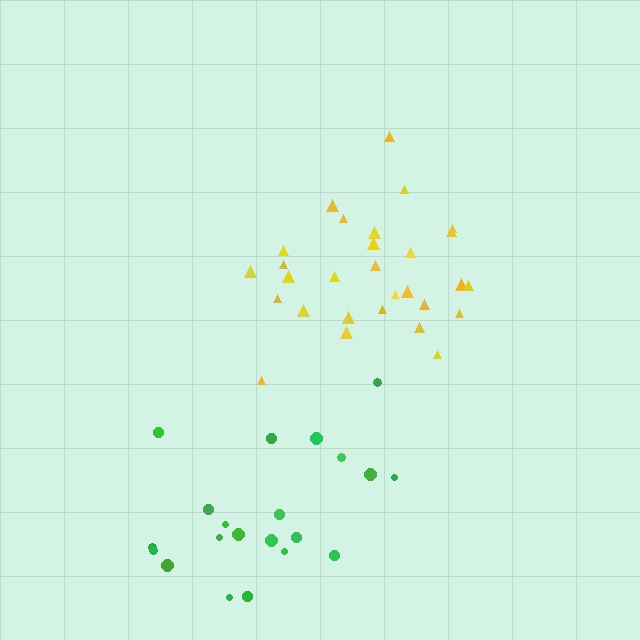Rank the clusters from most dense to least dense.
yellow, green.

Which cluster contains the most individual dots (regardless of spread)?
Yellow (29).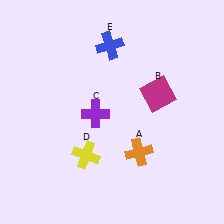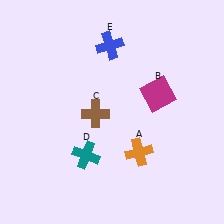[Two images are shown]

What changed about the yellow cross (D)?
In Image 1, D is yellow. In Image 2, it changed to teal.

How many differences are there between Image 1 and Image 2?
There are 2 differences between the two images.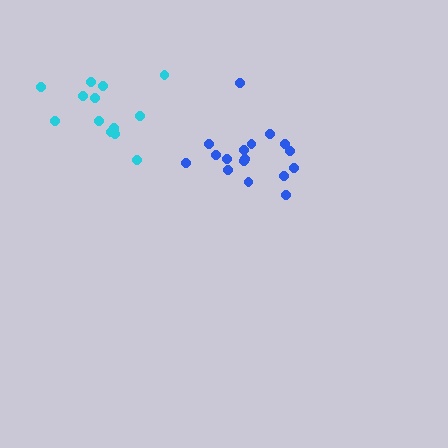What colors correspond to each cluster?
The clusters are colored: blue, cyan.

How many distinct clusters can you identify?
There are 2 distinct clusters.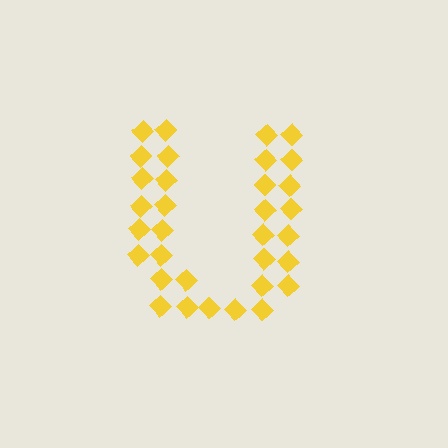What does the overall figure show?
The overall figure shows the letter U.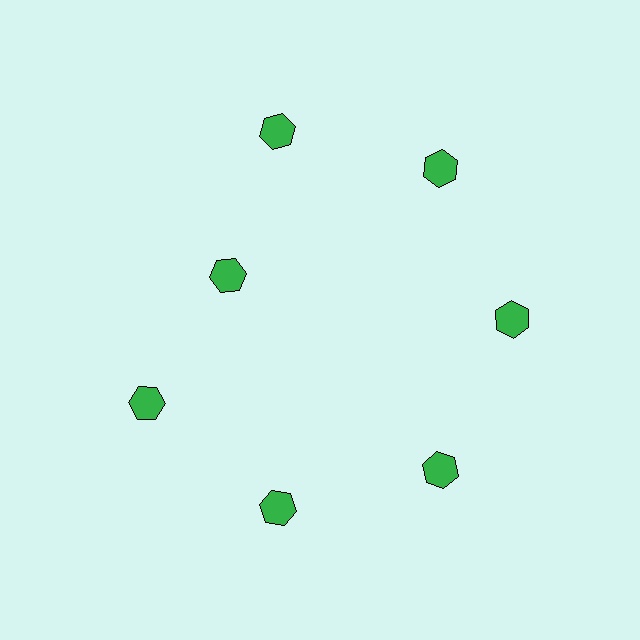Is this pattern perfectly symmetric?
No. The 7 green hexagons are arranged in a ring, but one element near the 10 o'clock position is pulled inward toward the center, breaking the 7-fold rotational symmetry.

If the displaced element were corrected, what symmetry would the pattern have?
It would have 7-fold rotational symmetry — the pattern would map onto itself every 51 degrees.